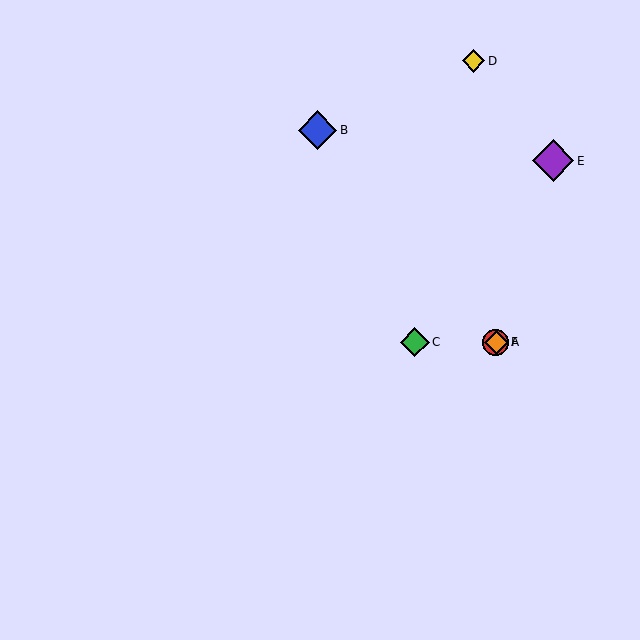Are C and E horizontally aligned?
No, C is at y≈342 and E is at y≈161.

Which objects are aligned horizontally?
Objects A, C, F are aligned horizontally.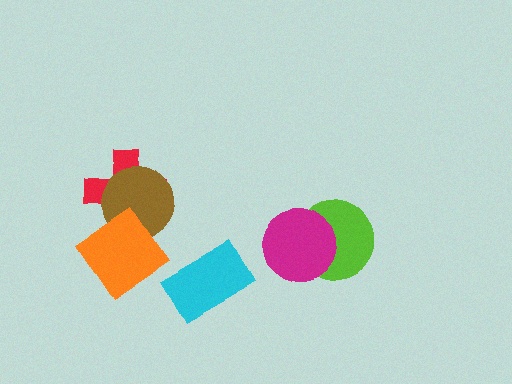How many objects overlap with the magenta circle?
1 object overlaps with the magenta circle.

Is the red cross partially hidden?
Yes, it is partially covered by another shape.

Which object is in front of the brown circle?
The orange diamond is in front of the brown circle.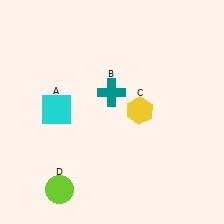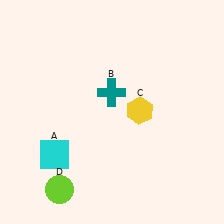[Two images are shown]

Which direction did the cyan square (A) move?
The cyan square (A) moved down.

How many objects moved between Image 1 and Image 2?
1 object moved between the two images.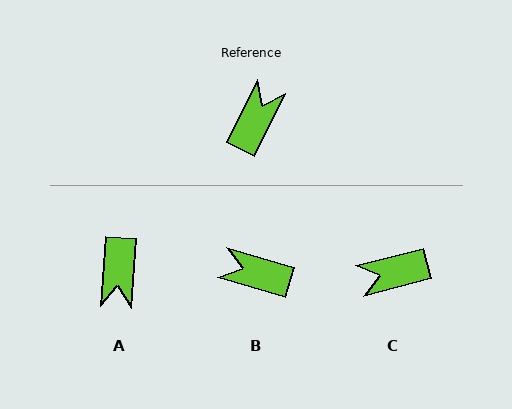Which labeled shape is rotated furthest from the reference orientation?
A, about 157 degrees away.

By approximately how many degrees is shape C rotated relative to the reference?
Approximately 131 degrees counter-clockwise.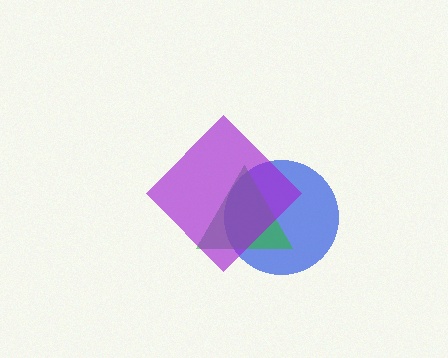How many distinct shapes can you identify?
There are 3 distinct shapes: a blue circle, a green triangle, a purple diamond.